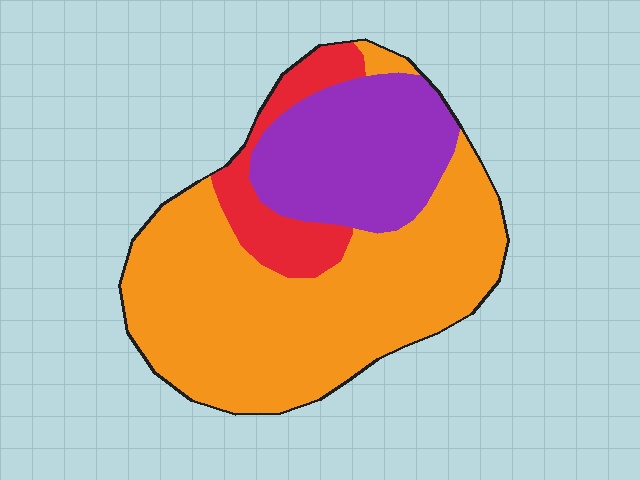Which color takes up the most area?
Orange, at roughly 60%.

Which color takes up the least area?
Red, at roughly 15%.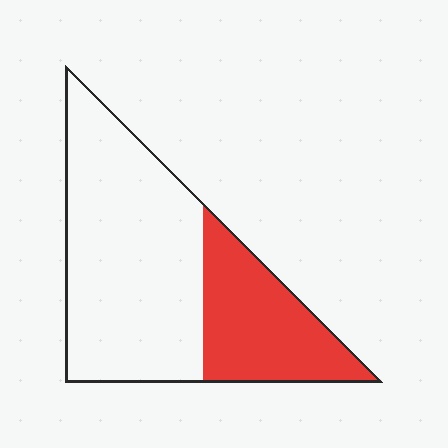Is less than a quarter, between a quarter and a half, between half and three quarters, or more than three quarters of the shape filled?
Between a quarter and a half.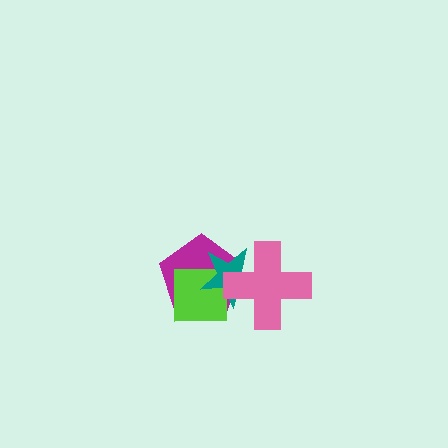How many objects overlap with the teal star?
3 objects overlap with the teal star.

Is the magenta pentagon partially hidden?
Yes, it is partially covered by another shape.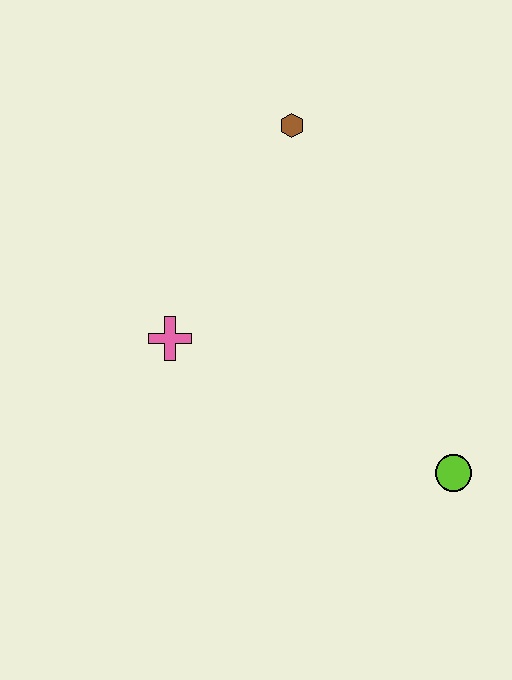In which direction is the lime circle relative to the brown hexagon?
The lime circle is below the brown hexagon.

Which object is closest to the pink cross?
The brown hexagon is closest to the pink cross.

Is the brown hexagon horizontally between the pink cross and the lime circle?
Yes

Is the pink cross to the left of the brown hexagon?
Yes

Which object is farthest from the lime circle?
The brown hexagon is farthest from the lime circle.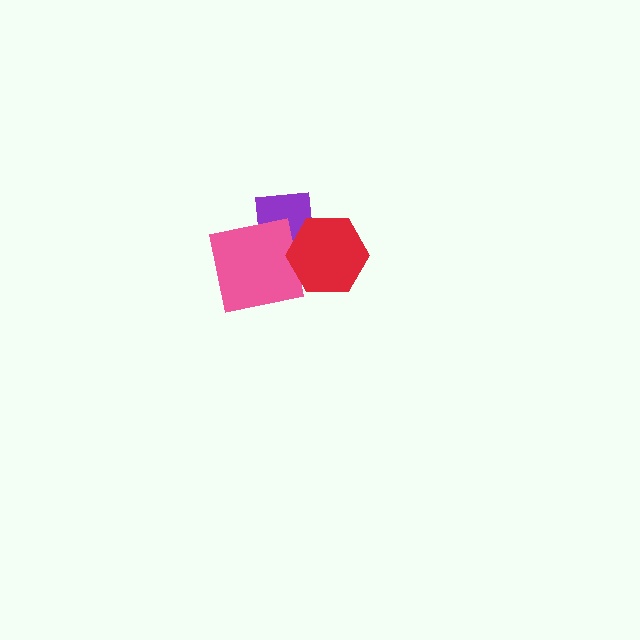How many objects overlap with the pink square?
2 objects overlap with the pink square.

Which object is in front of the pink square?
The red hexagon is in front of the pink square.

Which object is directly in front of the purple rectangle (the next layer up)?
The pink square is directly in front of the purple rectangle.